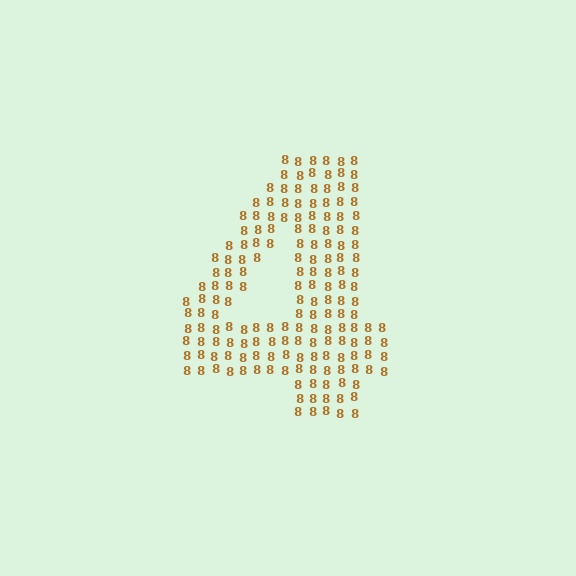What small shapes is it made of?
It is made of small digit 8's.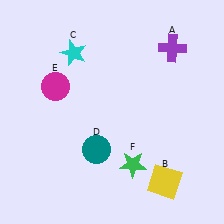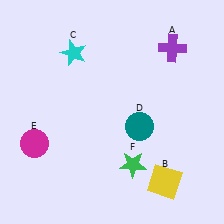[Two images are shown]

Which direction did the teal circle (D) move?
The teal circle (D) moved right.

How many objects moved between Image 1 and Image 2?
2 objects moved between the two images.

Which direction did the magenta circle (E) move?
The magenta circle (E) moved down.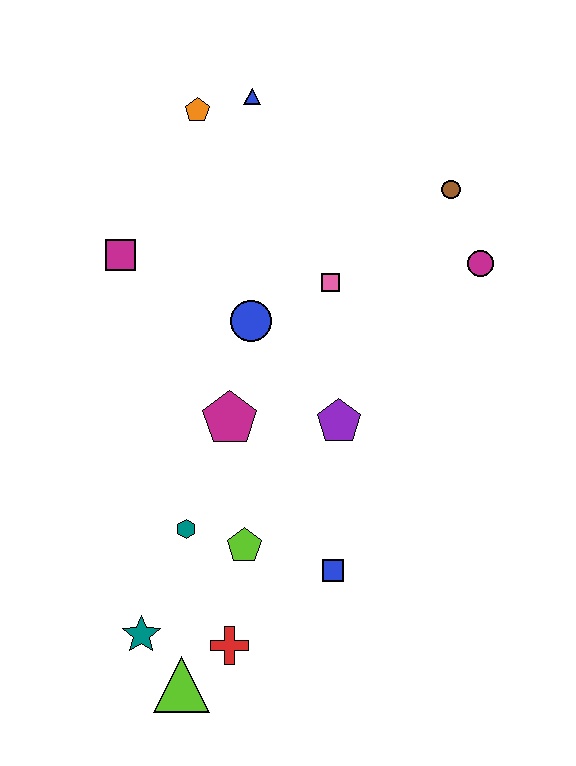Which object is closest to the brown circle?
The magenta circle is closest to the brown circle.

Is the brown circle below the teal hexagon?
No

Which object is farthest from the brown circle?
The lime triangle is farthest from the brown circle.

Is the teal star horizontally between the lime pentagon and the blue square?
No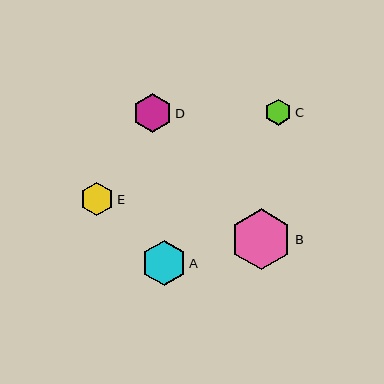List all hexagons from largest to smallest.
From largest to smallest: B, A, D, E, C.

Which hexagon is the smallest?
Hexagon C is the smallest with a size of approximately 26 pixels.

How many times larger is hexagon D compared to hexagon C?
Hexagon D is approximately 1.5 times the size of hexagon C.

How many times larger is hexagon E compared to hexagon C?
Hexagon E is approximately 1.3 times the size of hexagon C.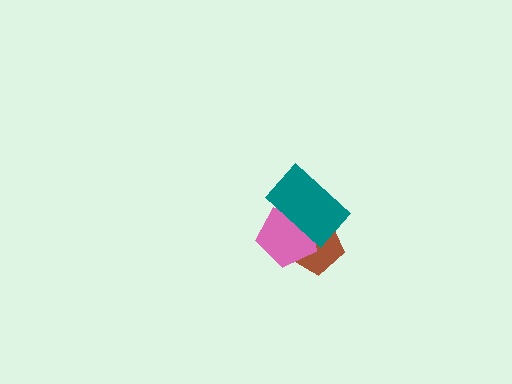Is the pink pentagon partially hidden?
Yes, it is partially covered by another shape.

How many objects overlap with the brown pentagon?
2 objects overlap with the brown pentagon.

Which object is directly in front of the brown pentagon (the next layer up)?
The pink pentagon is directly in front of the brown pentagon.